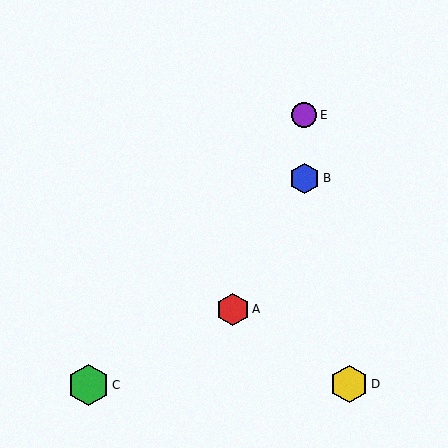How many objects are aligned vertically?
2 objects (B, E) are aligned vertically.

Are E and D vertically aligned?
No, E is at x≈304 and D is at x≈349.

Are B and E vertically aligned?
Yes, both are at x≈304.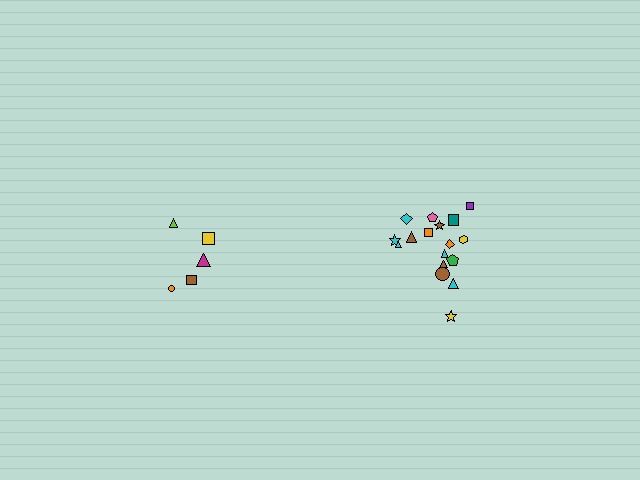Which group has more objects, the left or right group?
The right group.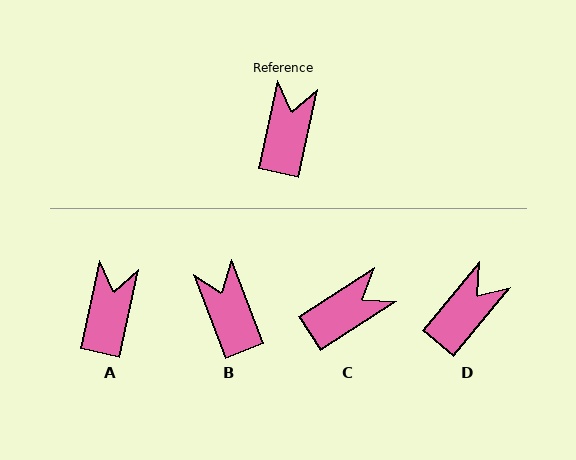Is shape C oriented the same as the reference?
No, it is off by about 45 degrees.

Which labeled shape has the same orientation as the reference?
A.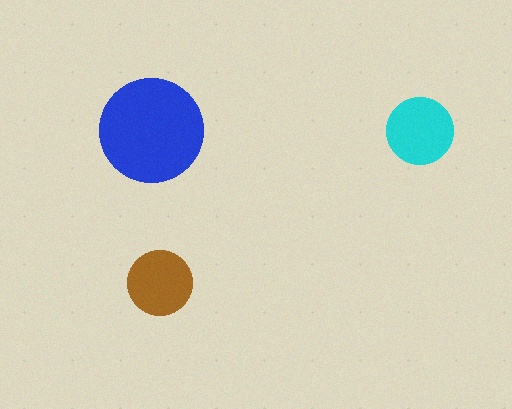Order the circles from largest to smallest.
the blue one, the cyan one, the brown one.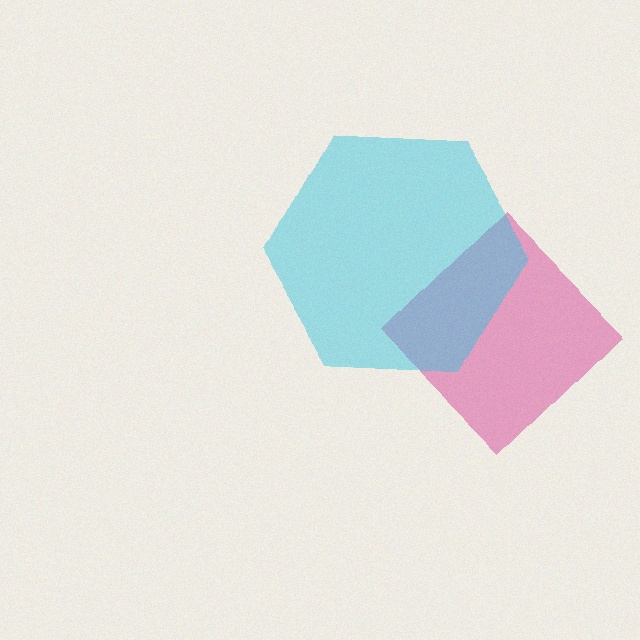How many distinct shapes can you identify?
There are 2 distinct shapes: a pink diamond, a cyan hexagon.